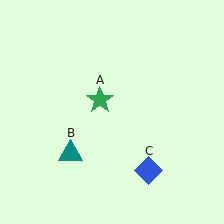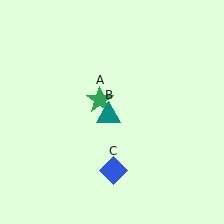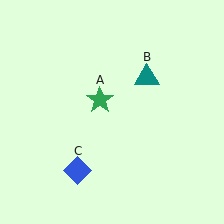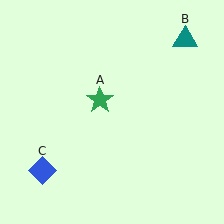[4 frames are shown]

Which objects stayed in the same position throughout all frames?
Green star (object A) remained stationary.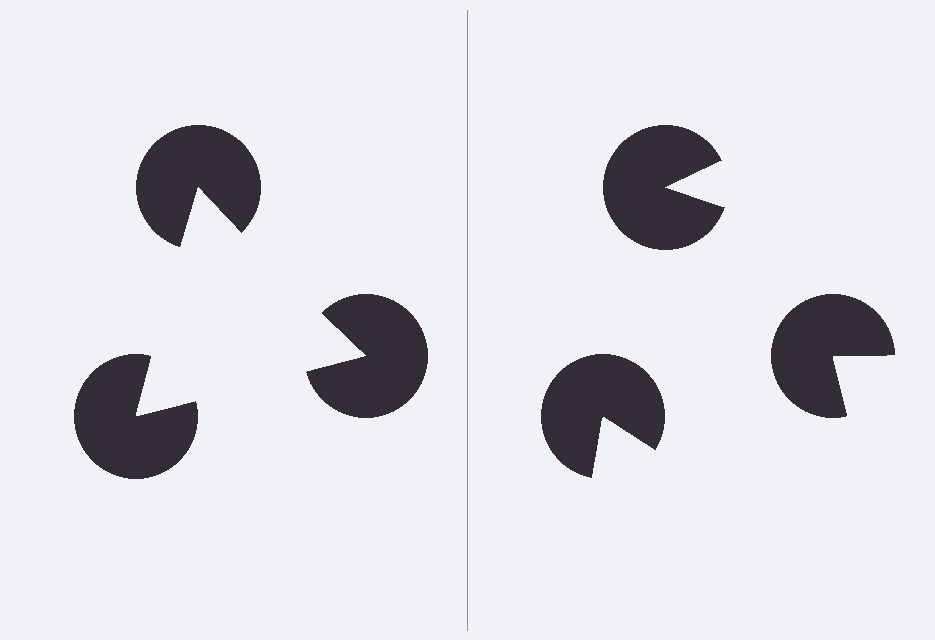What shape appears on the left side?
An illusory triangle.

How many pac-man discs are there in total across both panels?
6 — 3 on each side.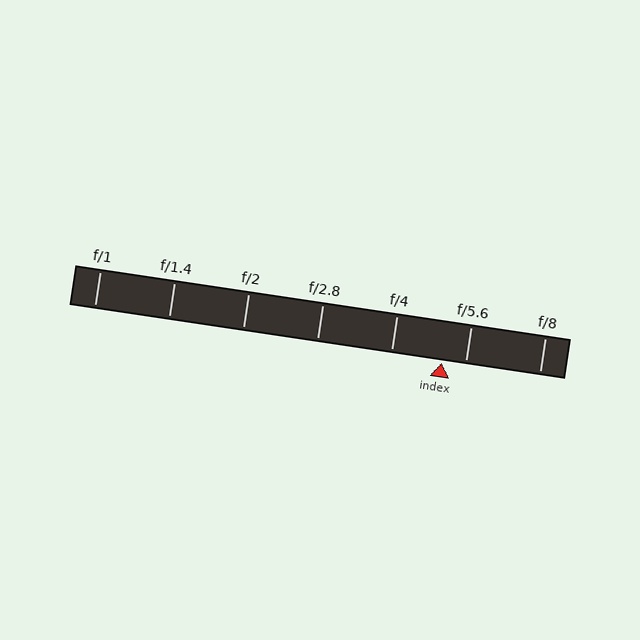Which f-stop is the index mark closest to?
The index mark is closest to f/5.6.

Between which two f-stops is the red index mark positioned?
The index mark is between f/4 and f/5.6.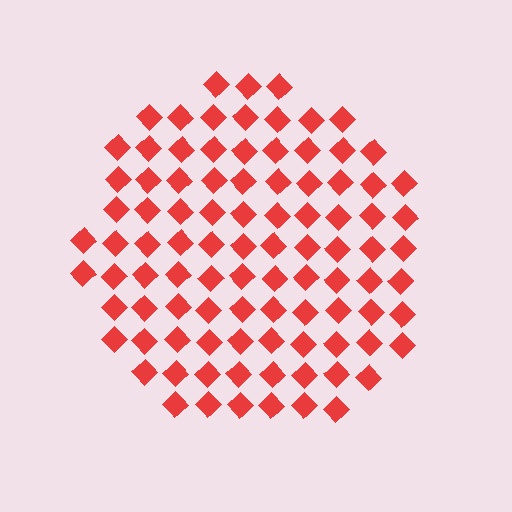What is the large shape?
The large shape is a circle.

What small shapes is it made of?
It is made of small diamonds.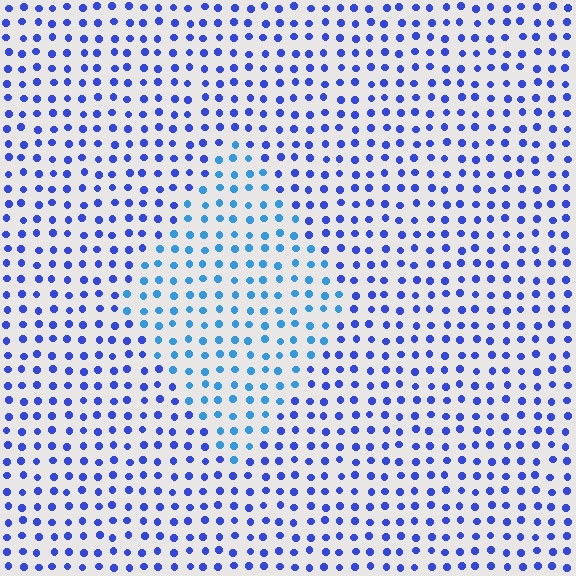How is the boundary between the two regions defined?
The boundary is defined purely by a slight shift in hue (about 30 degrees). Spacing, size, and orientation are identical on both sides.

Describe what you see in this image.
The image is filled with small blue elements in a uniform arrangement. A diamond-shaped region is visible where the elements are tinted to a slightly different hue, forming a subtle color boundary.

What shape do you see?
I see a diamond.